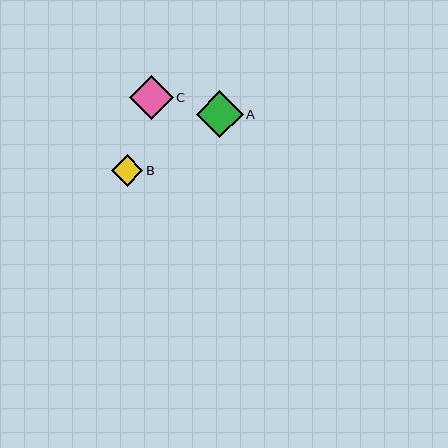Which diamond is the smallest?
Diamond B is the smallest with a size of approximately 32 pixels.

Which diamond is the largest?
Diamond A is the largest with a size of approximately 47 pixels.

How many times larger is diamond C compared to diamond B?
Diamond C is approximately 1.4 times the size of diamond B.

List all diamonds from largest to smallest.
From largest to smallest: A, C, B.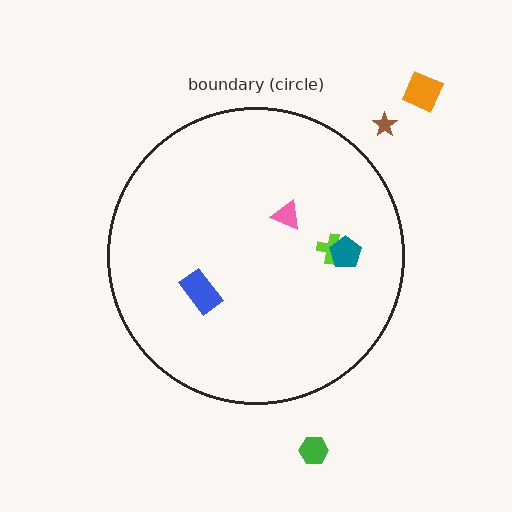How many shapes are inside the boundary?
4 inside, 3 outside.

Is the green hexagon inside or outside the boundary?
Outside.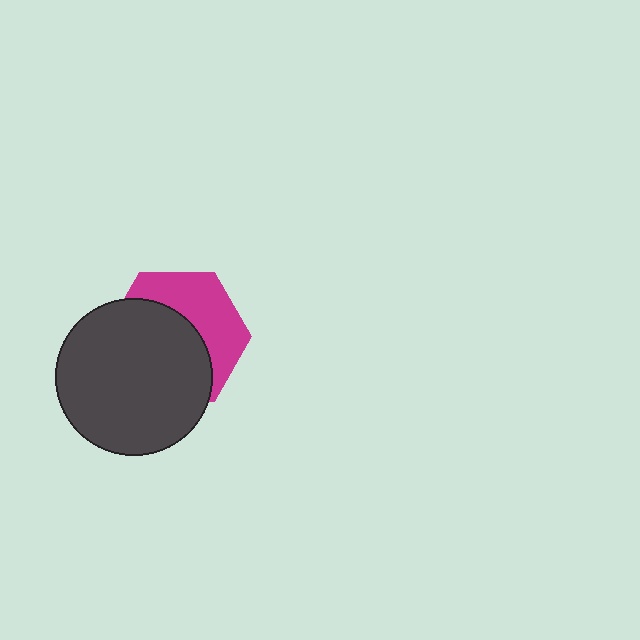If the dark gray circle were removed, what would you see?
You would see the complete magenta hexagon.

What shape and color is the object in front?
The object in front is a dark gray circle.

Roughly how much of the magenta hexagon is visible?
A small part of it is visible (roughly 42%).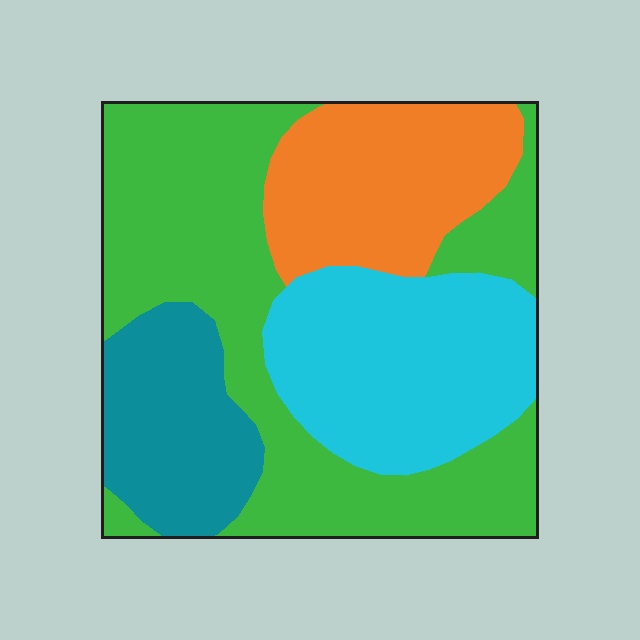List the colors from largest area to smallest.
From largest to smallest: green, cyan, orange, teal.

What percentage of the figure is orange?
Orange covers 19% of the figure.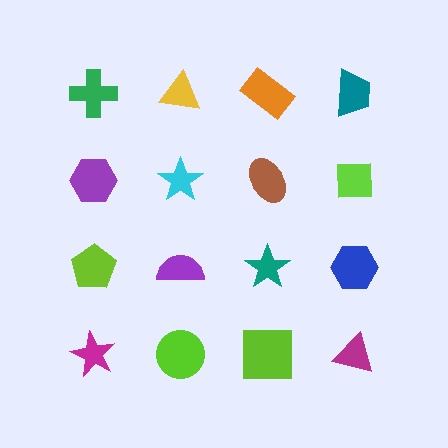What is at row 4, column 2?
A lime circle.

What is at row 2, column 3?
A brown ellipse.